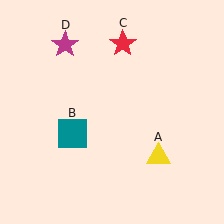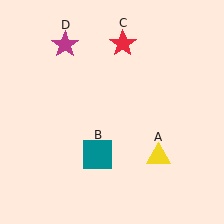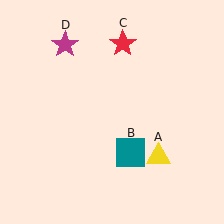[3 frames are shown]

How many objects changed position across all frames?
1 object changed position: teal square (object B).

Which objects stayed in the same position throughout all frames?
Yellow triangle (object A) and red star (object C) and magenta star (object D) remained stationary.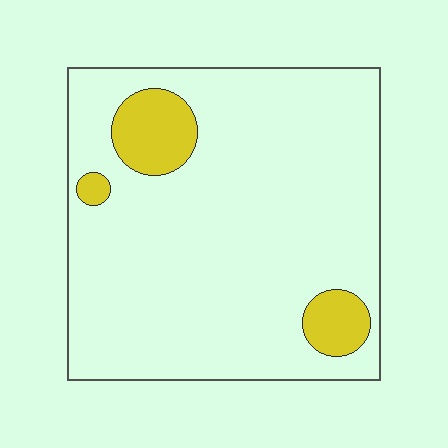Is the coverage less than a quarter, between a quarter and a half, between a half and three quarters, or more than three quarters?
Less than a quarter.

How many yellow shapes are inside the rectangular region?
3.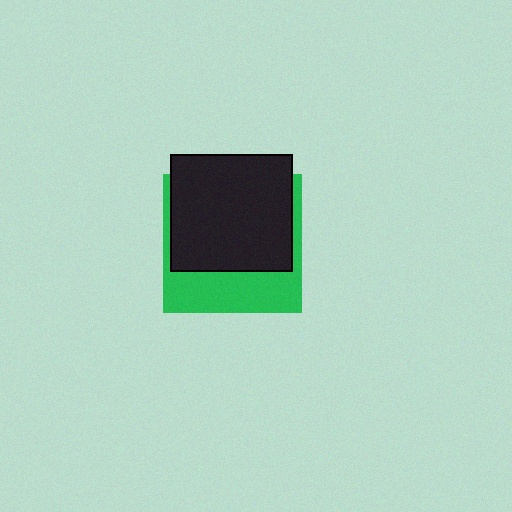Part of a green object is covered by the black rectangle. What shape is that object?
It is a square.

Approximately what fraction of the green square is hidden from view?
Roughly 63% of the green square is hidden behind the black rectangle.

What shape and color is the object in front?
The object in front is a black rectangle.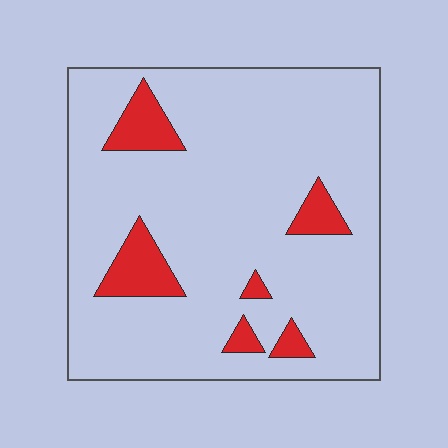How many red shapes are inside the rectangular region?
6.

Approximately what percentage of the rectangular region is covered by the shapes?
Approximately 10%.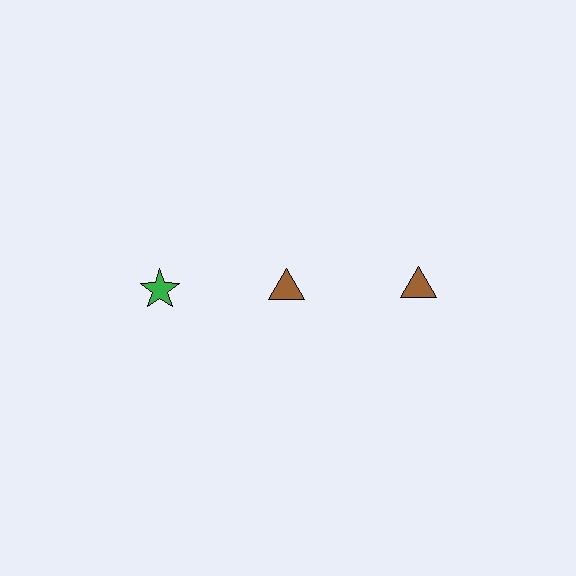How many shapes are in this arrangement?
There are 3 shapes arranged in a grid pattern.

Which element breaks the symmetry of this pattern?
The green star in the top row, leftmost column breaks the symmetry. All other shapes are brown triangles.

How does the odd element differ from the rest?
It differs in both color (green instead of brown) and shape (star instead of triangle).